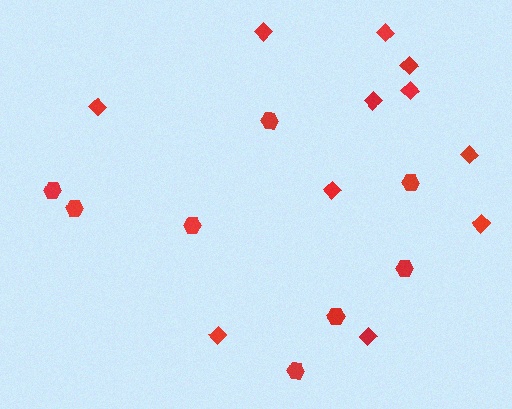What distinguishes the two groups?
There are 2 groups: one group of hexagons (8) and one group of diamonds (11).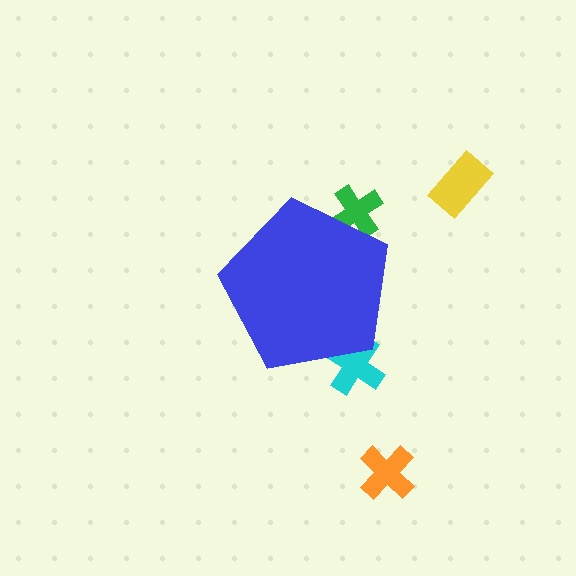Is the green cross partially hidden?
Yes, the green cross is partially hidden behind the blue pentagon.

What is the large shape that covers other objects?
A blue pentagon.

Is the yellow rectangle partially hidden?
No, the yellow rectangle is fully visible.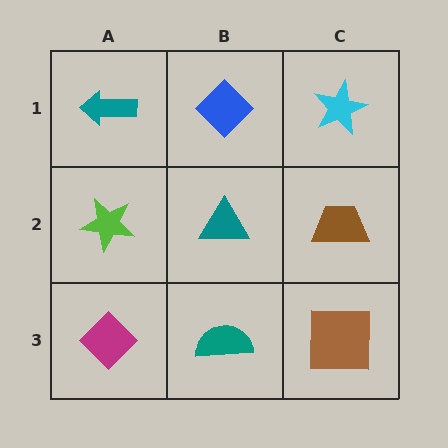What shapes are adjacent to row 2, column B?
A blue diamond (row 1, column B), a teal semicircle (row 3, column B), a lime star (row 2, column A), a brown trapezoid (row 2, column C).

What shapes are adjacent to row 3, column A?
A lime star (row 2, column A), a teal semicircle (row 3, column B).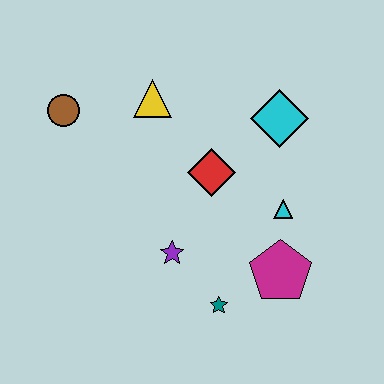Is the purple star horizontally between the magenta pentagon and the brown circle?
Yes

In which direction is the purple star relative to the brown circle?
The purple star is below the brown circle.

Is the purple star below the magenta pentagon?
No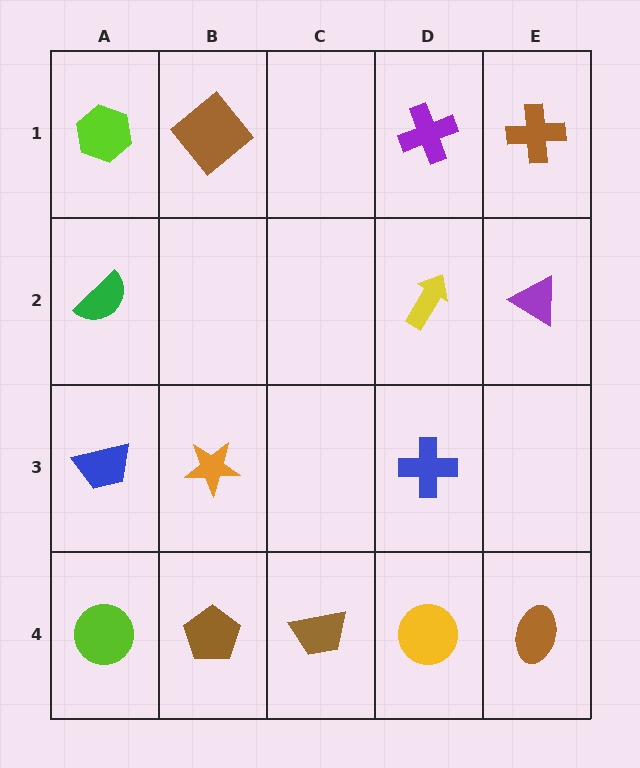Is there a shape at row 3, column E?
No, that cell is empty.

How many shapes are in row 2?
3 shapes.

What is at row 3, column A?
A blue trapezoid.